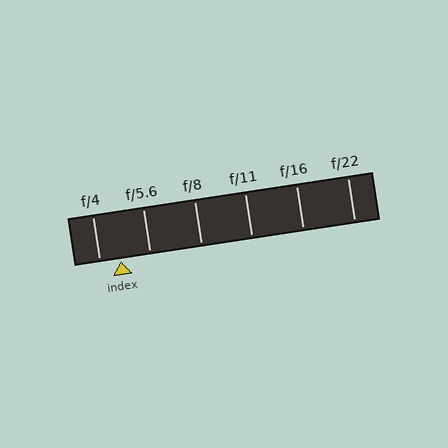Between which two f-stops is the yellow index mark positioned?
The index mark is between f/4 and f/5.6.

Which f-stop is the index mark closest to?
The index mark is closest to f/4.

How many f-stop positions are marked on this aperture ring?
There are 6 f-stop positions marked.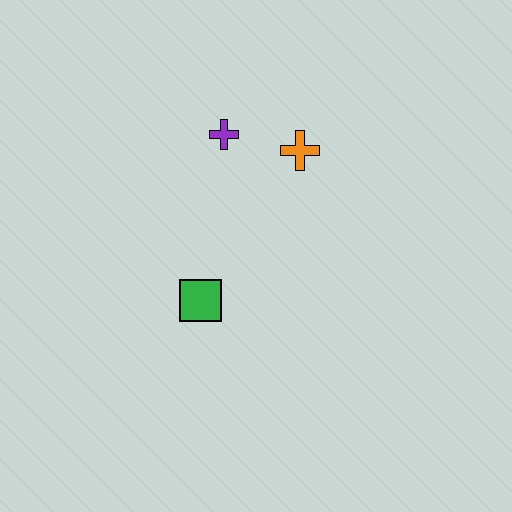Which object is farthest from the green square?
The orange cross is farthest from the green square.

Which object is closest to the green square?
The purple cross is closest to the green square.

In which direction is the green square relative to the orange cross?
The green square is below the orange cross.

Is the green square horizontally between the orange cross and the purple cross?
No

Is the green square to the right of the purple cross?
No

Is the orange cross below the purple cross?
Yes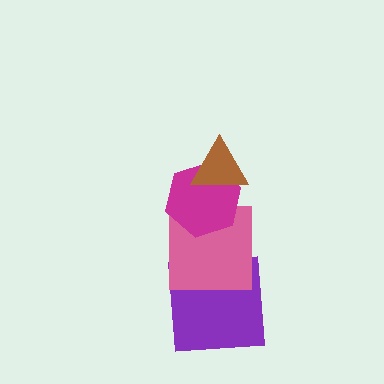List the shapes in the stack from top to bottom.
From top to bottom: the brown triangle, the magenta hexagon, the pink square, the purple square.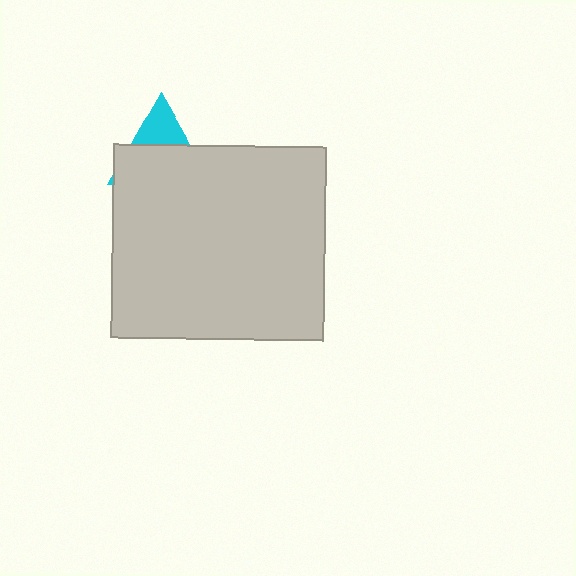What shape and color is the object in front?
The object in front is a light gray rectangle.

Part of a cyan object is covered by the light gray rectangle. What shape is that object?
It is a triangle.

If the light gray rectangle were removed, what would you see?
You would see the complete cyan triangle.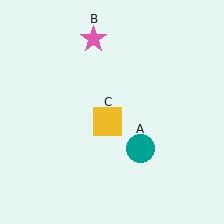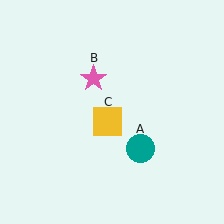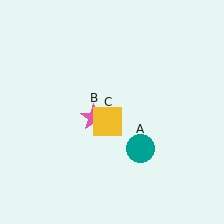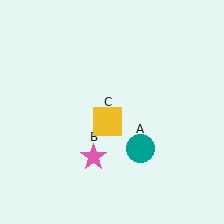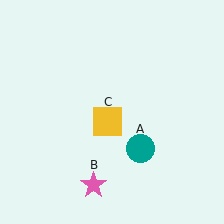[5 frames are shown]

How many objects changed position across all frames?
1 object changed position: pink star (object B).